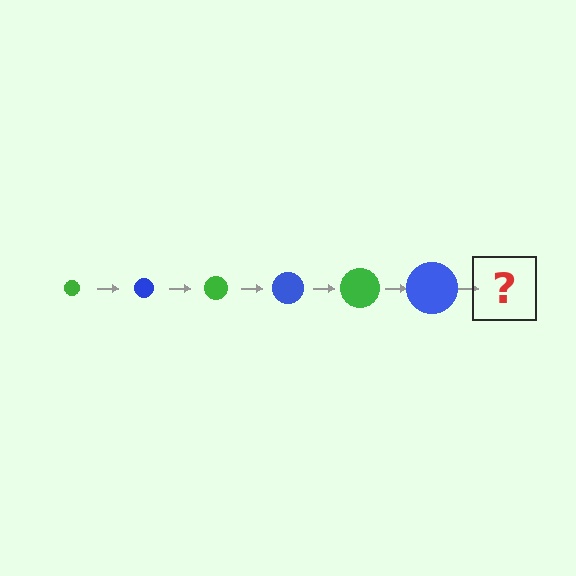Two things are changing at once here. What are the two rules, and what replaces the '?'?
The two rules are that the circle grows larger each step and the color cycles through green and blue. The '?' should be a green circle, larger than the previous one.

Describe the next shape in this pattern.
It should be a green circle, larger than the previous one.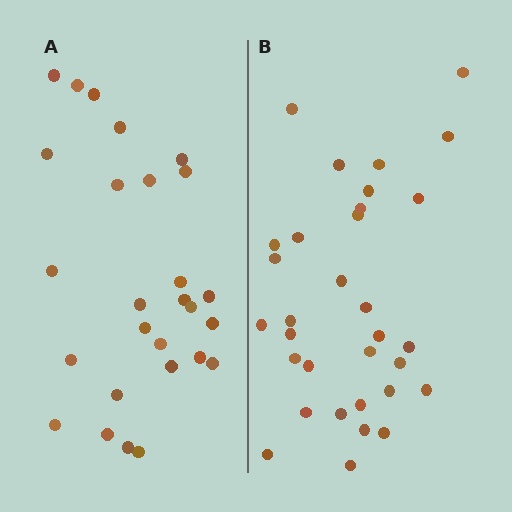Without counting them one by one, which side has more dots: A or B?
Region B (the right region) has more dots.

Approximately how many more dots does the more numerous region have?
Region B has about 5 more dots than region A.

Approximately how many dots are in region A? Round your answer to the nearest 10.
About 30 dots. (The exact count is 27, which rounds to 30.)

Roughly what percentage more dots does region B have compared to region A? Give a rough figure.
About 20% more.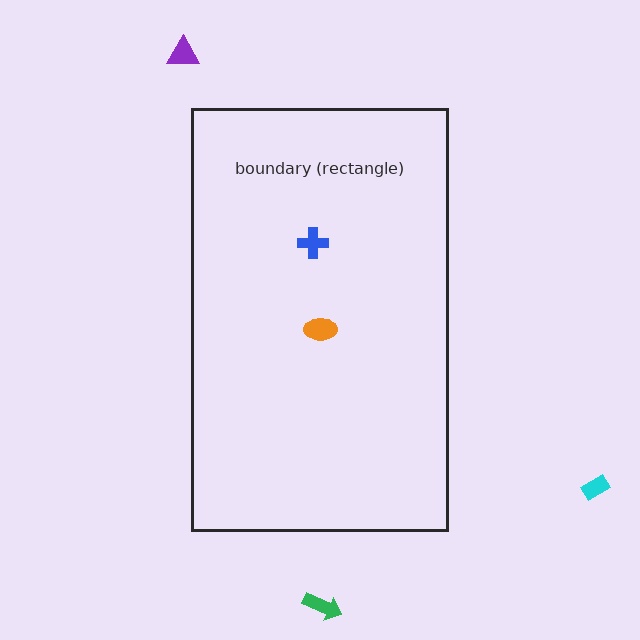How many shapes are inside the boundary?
2 inside, 3 outside.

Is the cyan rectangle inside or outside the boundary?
Outside.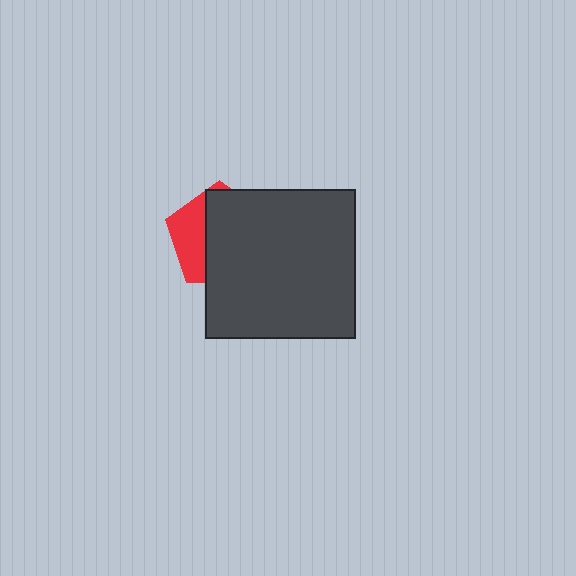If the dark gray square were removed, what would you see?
You would see the complete red pentagon.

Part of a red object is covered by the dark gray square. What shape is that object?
It is a pentagon.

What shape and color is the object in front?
The object in front is a dark gray square.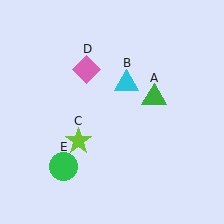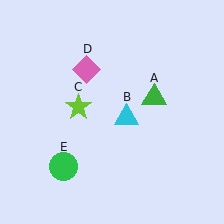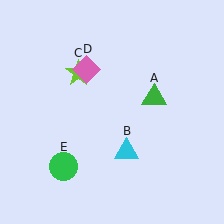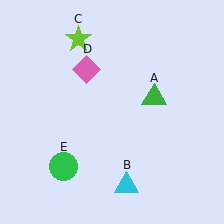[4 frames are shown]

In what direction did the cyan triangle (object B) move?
The cyan triangle (object B) moved down.